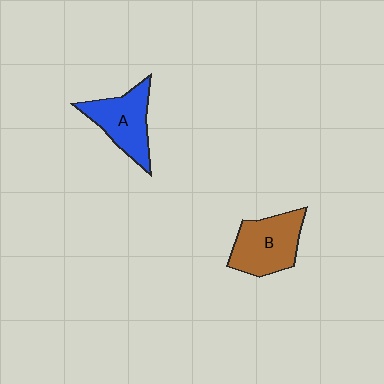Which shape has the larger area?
Shape B (brown).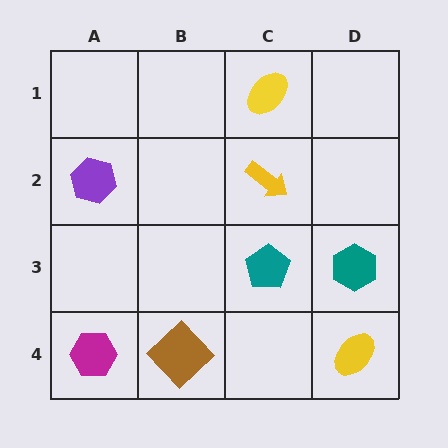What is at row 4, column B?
A brown diamond.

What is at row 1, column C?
A yellow ellipse.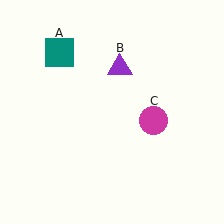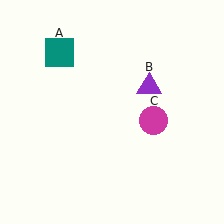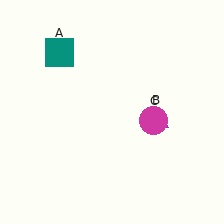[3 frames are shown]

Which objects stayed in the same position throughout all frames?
Teal square (object A) and magenta circle (object C) remained stationary.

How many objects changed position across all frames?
1 object changed position: purple triangle (object B).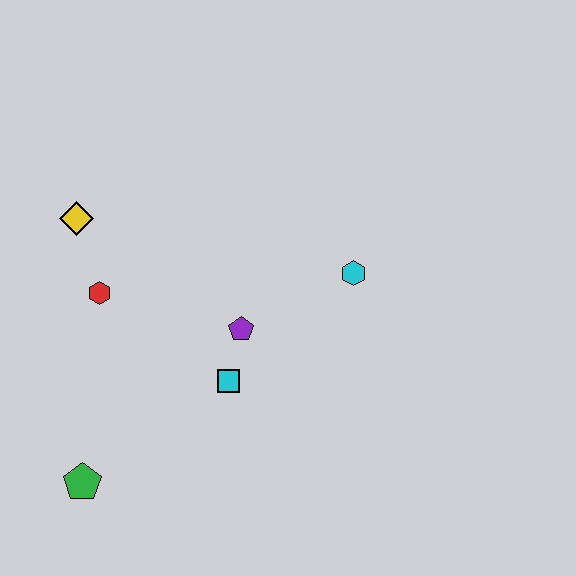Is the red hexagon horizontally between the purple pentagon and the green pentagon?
Yes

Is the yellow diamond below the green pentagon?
No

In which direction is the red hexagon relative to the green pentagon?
The red hexagon is above the green pentagon.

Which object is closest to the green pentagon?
The cyan square is closest to the green pentagon.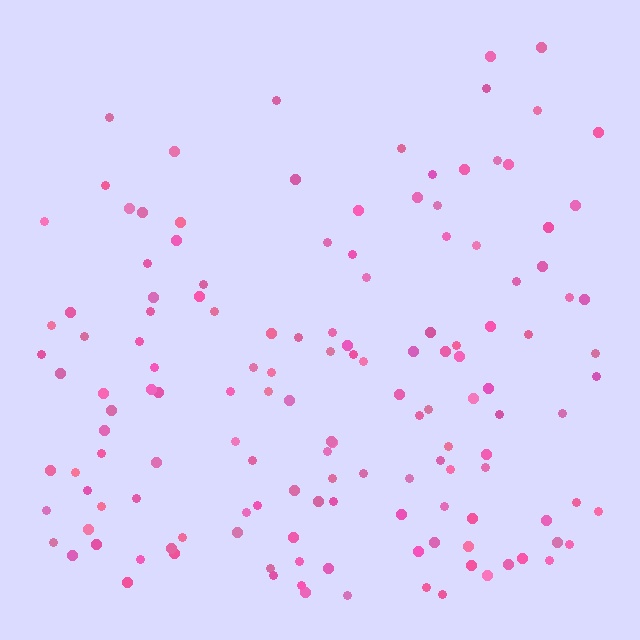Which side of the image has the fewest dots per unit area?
The top.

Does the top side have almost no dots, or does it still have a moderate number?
Still a moderate number, just noticeably fewer than the bottom.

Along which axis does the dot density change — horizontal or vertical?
Vertical.